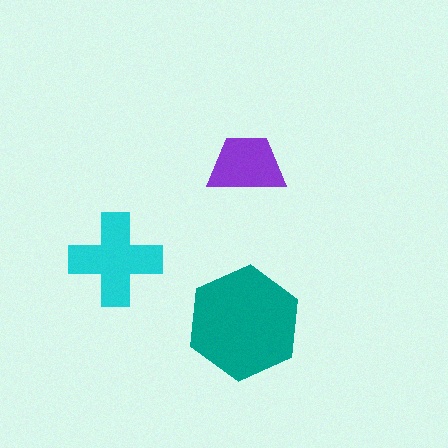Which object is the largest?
The teal hexagon.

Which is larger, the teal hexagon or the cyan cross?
The teal hexagon.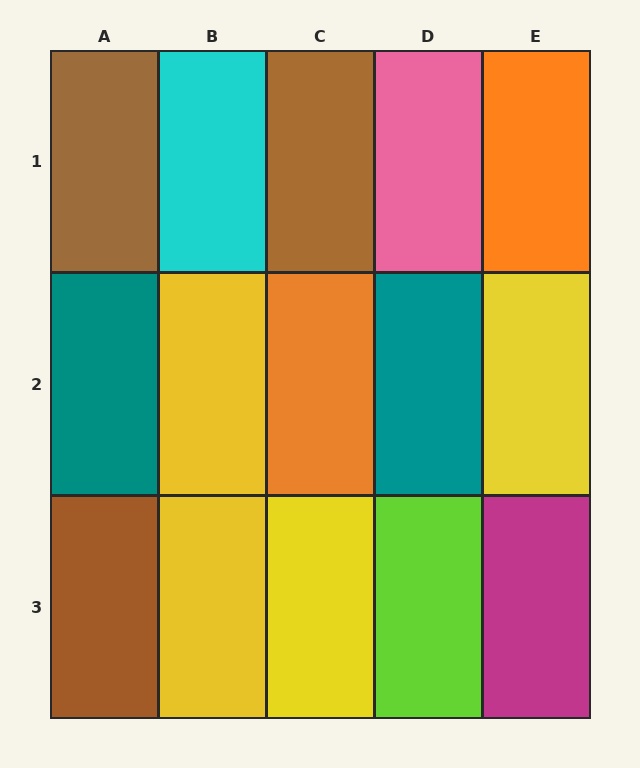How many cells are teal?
2 cells are teal.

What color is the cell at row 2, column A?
Teal.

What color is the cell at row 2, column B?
Yellow.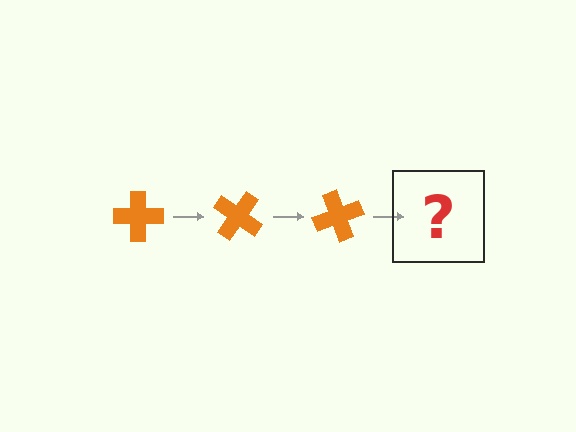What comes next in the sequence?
The next element should be an orange cross rotated 105 degrees.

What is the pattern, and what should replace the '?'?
The pattern is that the cross rotates 35 degrees each step. The '?' should be an orange cross rotated 105 degrees.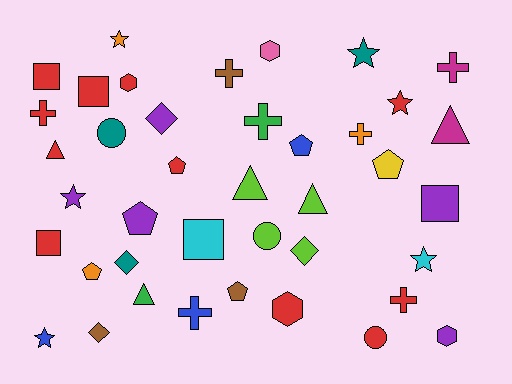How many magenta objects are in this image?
There are 2 magenta objects.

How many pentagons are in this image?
There are 6 pentagons.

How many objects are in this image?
There are 40 objects.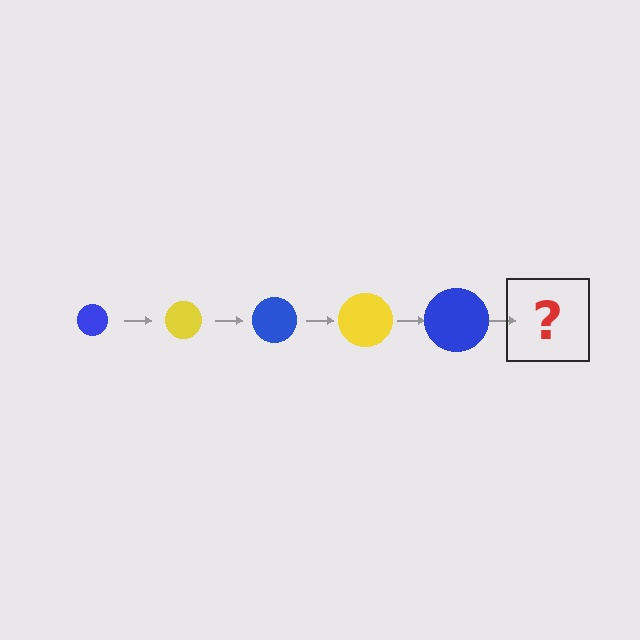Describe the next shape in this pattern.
It should be a yellow circle, larger than the previous one.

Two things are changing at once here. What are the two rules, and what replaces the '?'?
The two rules are that the circle grows larger each step and the color cycles through blue and yellow. The '?' should be a yellow circle, larger than the previous one.